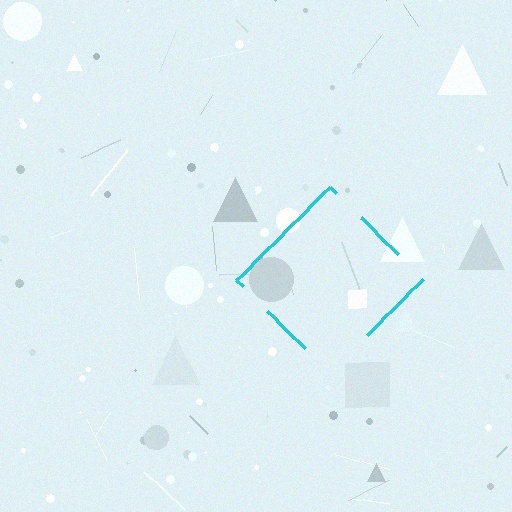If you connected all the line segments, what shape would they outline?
They would outline a diamond.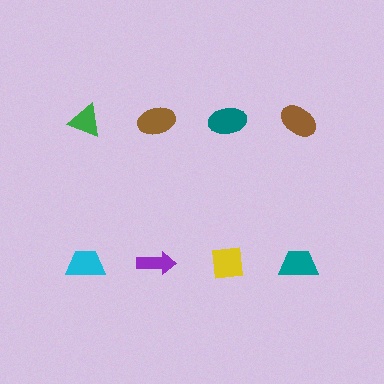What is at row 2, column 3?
A yellow square.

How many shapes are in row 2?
4 shapes.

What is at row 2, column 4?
A teal trapezoid.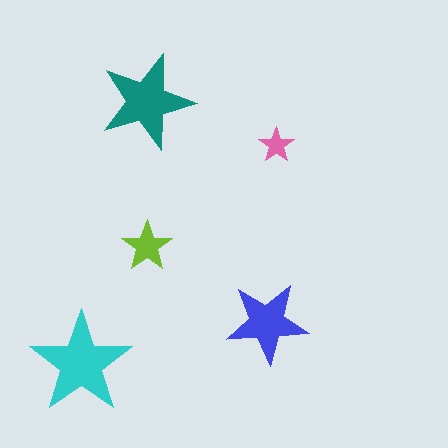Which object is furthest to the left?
The cyan star is leftmost.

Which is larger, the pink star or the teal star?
The teal one.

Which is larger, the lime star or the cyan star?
The cyan one.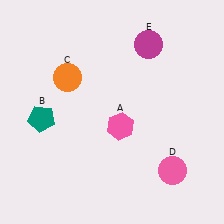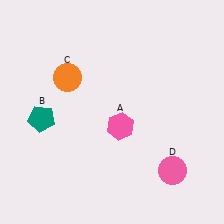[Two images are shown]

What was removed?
The magenta circle (E) was removed in Image 2.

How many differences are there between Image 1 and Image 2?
There is 1 difference between the two images.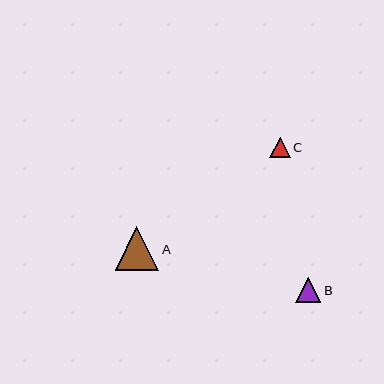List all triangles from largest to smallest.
From largest to smallest: A, B, C.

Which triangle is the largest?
Triangle A is the largest with a size of approximately 44 pixels.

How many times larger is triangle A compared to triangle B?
Triangle A is approximately 1.8 times the size of triangle B.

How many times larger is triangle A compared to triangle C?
Triangle A is approximately 2.2 times the size of triangle C.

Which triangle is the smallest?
Triangle C is the smallest with a size of approximately 20 pixels.